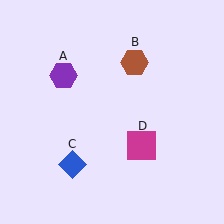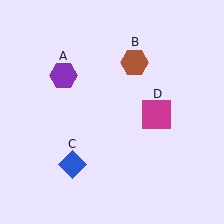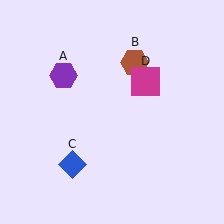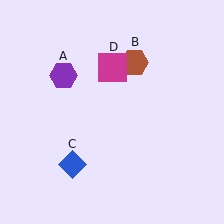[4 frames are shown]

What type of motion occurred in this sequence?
The magenta square (object D) rotated counterclockwise around the center of the scene.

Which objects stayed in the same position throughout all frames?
Purple hexagon (object A) and brown hexagon (object B) and blue diamond (object C) remained stationary.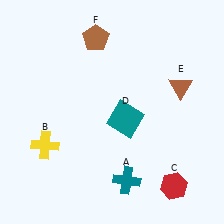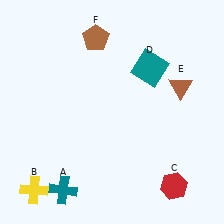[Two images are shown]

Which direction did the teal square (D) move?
The teal square (D) moved up.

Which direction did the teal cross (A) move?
The teal cross (A) moved left.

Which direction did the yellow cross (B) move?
The yellow cross (B) moved down.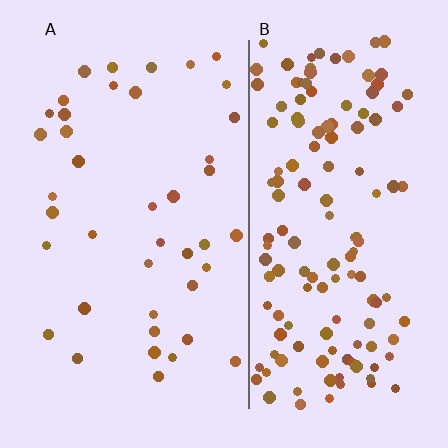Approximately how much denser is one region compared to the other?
Approximately 3.5× — region B over region A.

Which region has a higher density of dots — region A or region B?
B (the right).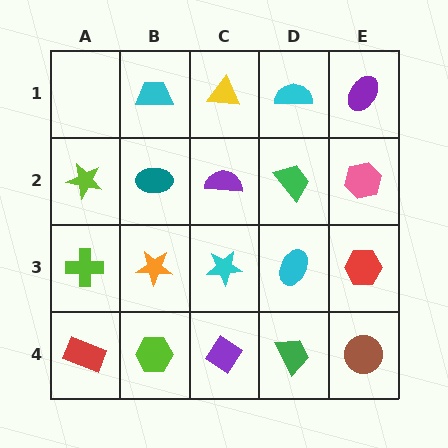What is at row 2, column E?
A pink hexagon.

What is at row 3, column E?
A red hexagon.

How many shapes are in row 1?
4 shapes.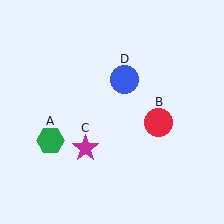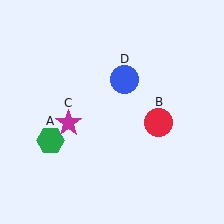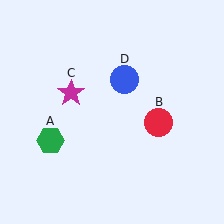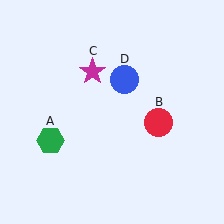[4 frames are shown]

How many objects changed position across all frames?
1 object changed position: magenta star (object C).